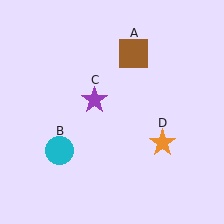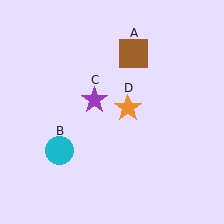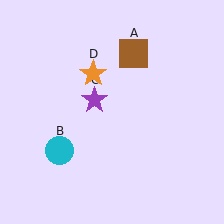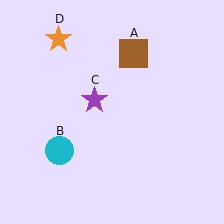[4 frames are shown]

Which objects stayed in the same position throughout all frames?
Brown square (object A) and cyan circle (object B) and purple star (object C) remained stationary.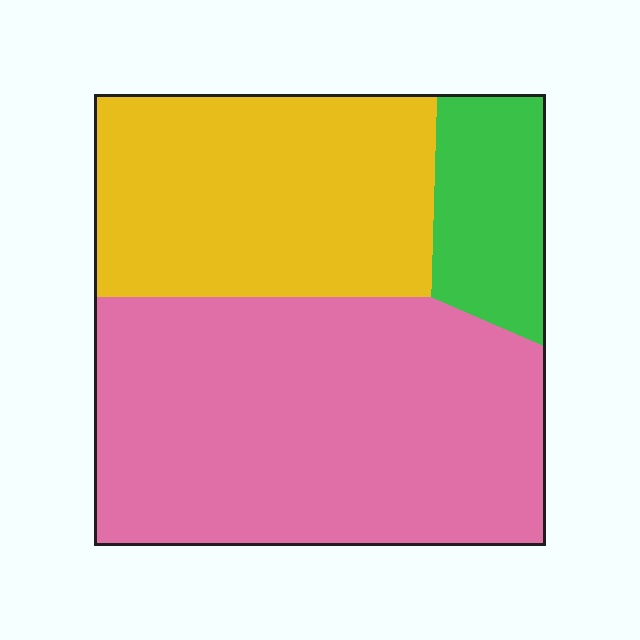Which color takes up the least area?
Green, at roughly 15%.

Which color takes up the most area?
Pink, at roughly 55%.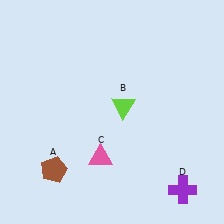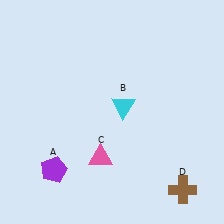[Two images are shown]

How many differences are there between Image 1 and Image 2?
There are 3 differences between the two images.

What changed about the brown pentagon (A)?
In Image 1, A is brown. In Image 2, it changed to purple.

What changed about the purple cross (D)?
In Image 1, D is purple. In Image 2, it changed to brown.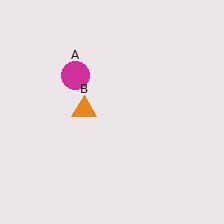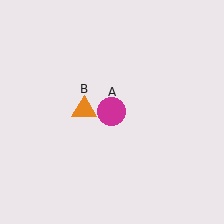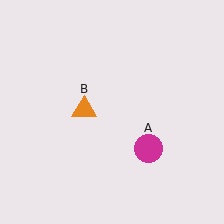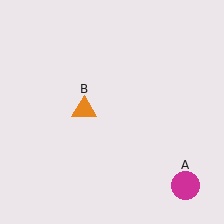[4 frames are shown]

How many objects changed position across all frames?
1 object changed position: magenta circle (object A).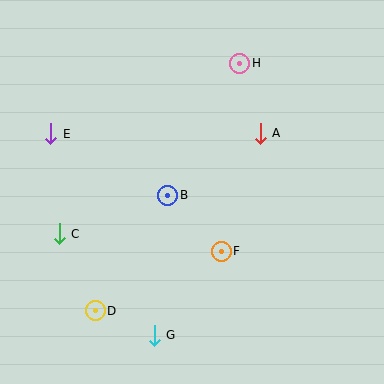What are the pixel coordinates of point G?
Point G is at (154, 335).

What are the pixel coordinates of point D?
Point D is at (95, 311).